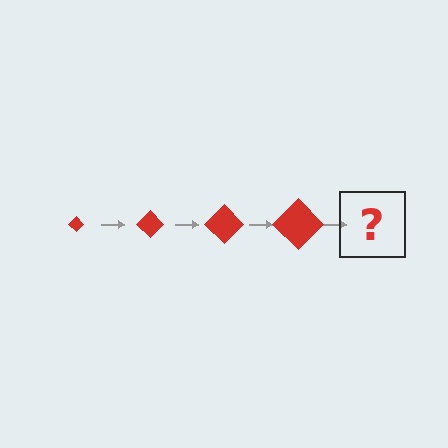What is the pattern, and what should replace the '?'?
The pattern is that the diamond gets progressively larger each step. The '?' should be a red diamond, larger than the previous one.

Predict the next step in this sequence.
The next step is a red diamond, larger than the previous one.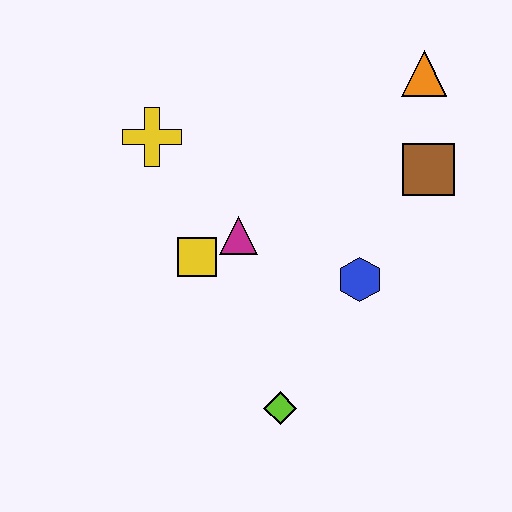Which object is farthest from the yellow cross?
The lime diamond is farthest from the yellow cross.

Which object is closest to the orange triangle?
The brown square is closest to the orange triangle.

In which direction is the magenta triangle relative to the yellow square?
The magenta triangle is to the right of the yellow square.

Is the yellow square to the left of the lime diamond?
Yes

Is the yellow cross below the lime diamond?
No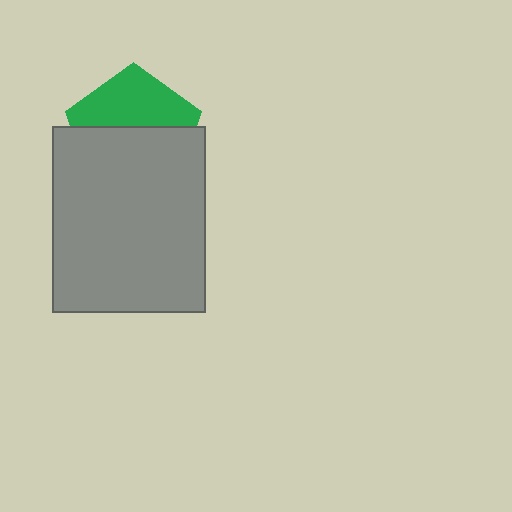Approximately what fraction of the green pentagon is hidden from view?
Roughly 57% of the green pentagon is hidden behind the gray rectangle.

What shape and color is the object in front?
The object in front is a gray rectangle.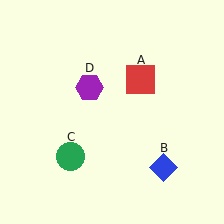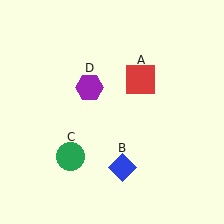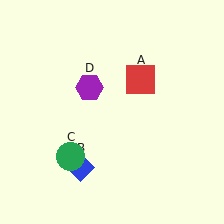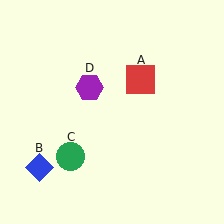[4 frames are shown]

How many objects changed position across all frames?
1 object changed position: blue diamond (object B).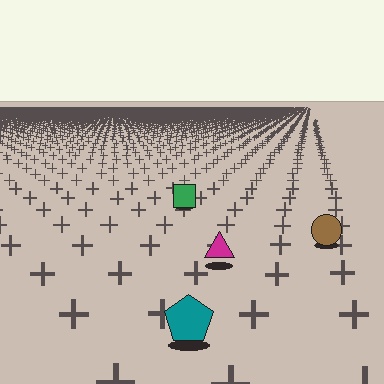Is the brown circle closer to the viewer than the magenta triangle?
No. The magenta triangle is closer — you can tell from the texture gradient: the ground texture is coarser near it.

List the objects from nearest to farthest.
From nearest to farthest: the teal pentagon, the magenta triangle, the brown circle, the green square.